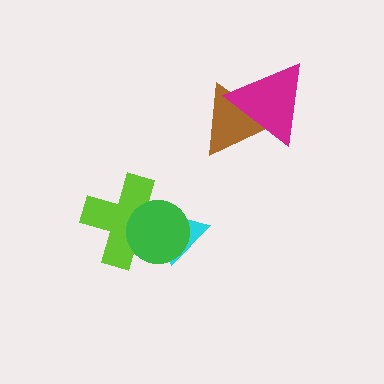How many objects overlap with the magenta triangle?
1 object overlaps with the magenta triangle.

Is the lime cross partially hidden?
Yes, it is partially covered by another shape.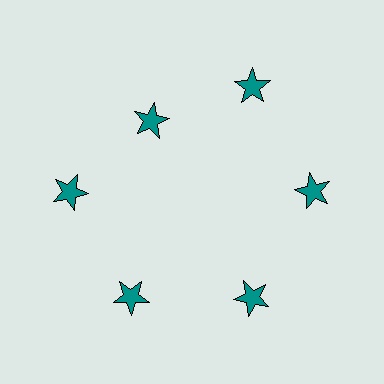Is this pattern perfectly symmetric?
No. The 6 teal stars are arranged in a ring, but one element near the 11 o'clock position is pulled inward toward the center, breaking the 6-fold rotational symmetry.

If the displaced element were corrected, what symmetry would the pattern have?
It would have 6-fold rotational symmetry — the pattern would map onto itself every 60 degrees.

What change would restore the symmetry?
The symmetry would be restored by moving it outward, back onto the ring so that all 6 stars sit at equal angles and equal distance from the center.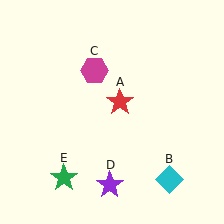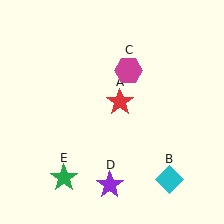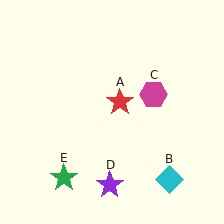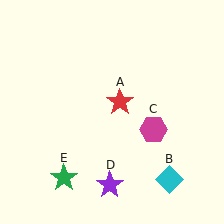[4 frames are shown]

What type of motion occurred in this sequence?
The magenta hexagon (object C) rotated clockwise around the center of the scene.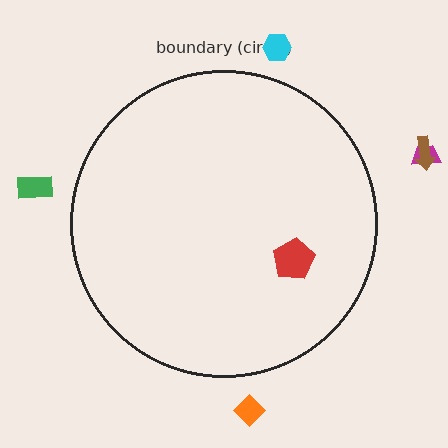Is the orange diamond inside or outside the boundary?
Outside.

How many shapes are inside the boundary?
1 inside, 5 outside.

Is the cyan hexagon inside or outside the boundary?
Outside.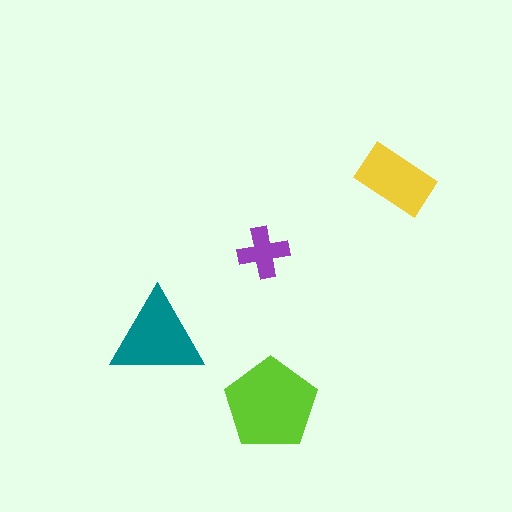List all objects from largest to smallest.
The lime pentagon, the teal triangle, the yellow rectangle, the purple cross.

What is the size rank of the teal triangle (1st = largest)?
2nd.